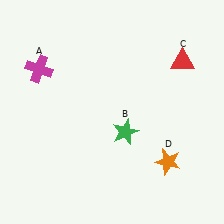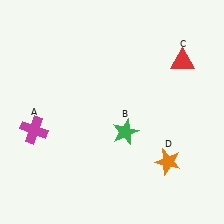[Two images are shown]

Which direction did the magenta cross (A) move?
The magenta cross (A) moved down.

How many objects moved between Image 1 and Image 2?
1 object moved between the two images.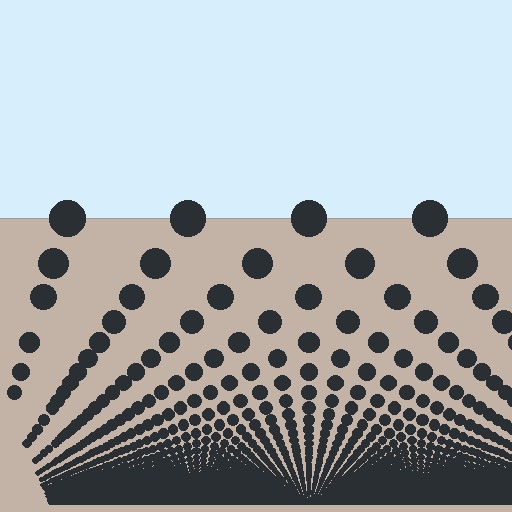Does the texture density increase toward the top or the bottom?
Density increases toward the bottom.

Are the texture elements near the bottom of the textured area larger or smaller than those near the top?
Smaller. The gradient is inverted — elements near the bottom are smaller and denser.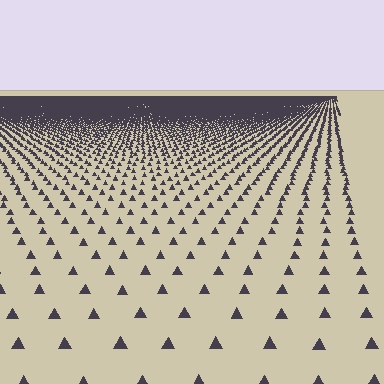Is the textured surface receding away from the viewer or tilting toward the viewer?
The surface is receding away from the viewer. Texture elements get smaller and denser toward the top.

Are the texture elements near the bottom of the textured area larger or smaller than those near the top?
Larger. Near the bottom, elements are closer to the viewer and appear at a bigger on-screen size.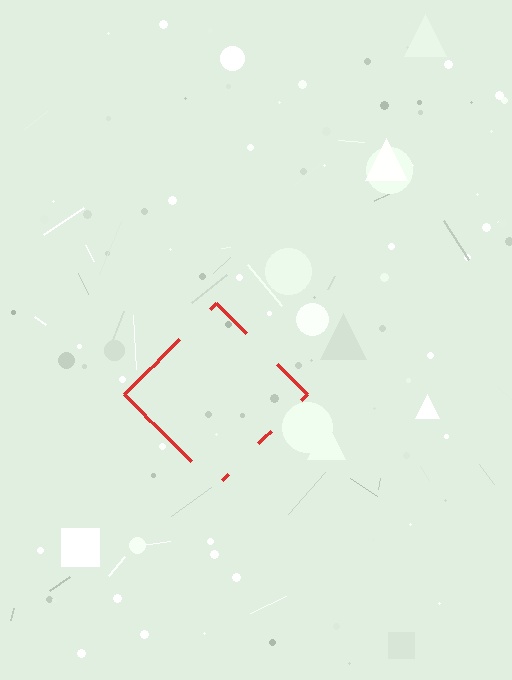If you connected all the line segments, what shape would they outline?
They would outline a diamond.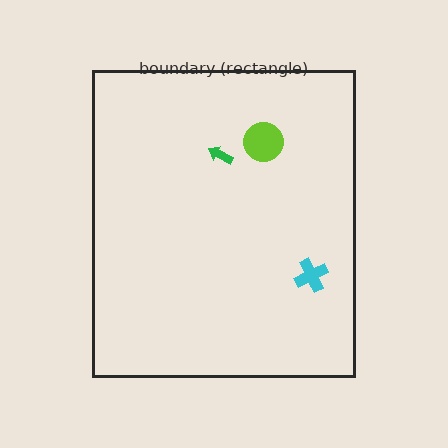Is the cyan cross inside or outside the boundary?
Inside.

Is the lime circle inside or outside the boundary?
Inside.